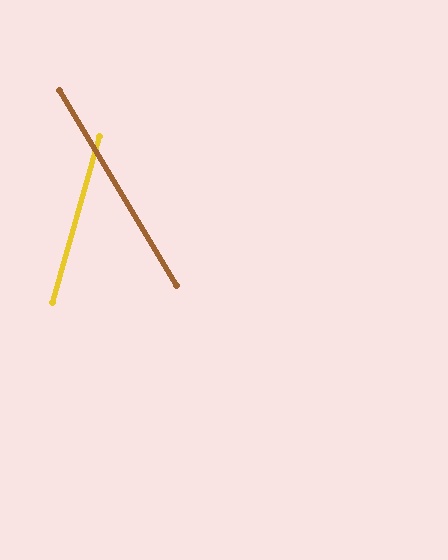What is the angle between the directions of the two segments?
Approximately 47 degrees.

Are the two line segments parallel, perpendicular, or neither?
Neither parallel nor perpendicular — they differ by about 47°.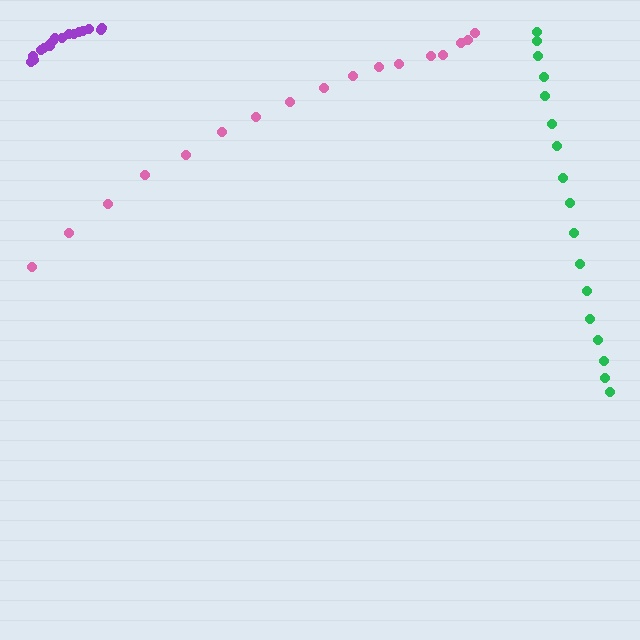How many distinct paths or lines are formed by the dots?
There are 3 distinct paths.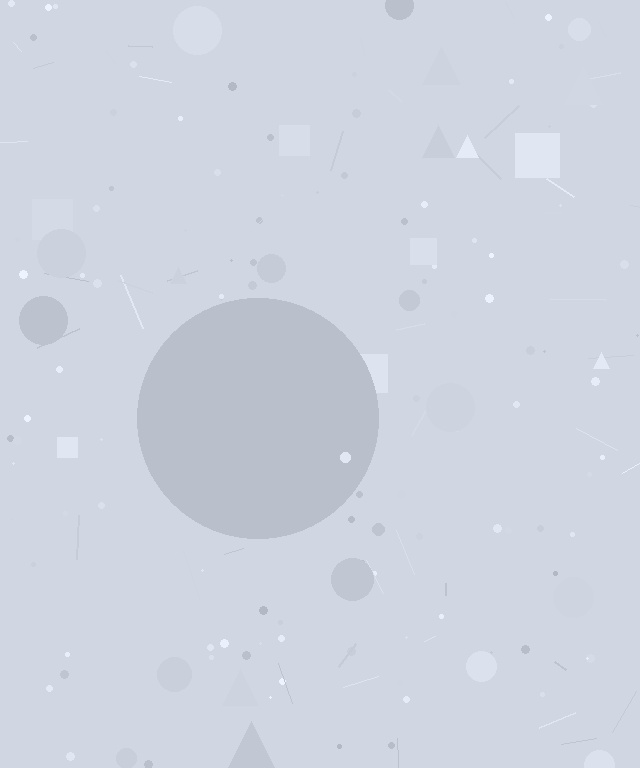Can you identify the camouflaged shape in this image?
The camouflaged shape is a circle.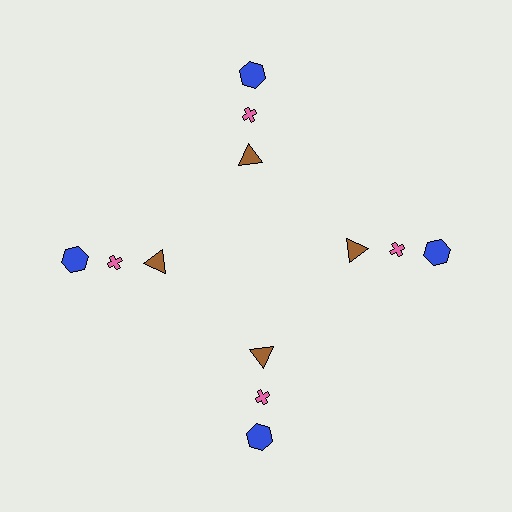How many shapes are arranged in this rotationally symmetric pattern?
There are 12 shapes, arranged in 4 groups of 3.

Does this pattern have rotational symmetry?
Yes, this pattern has 4-fold rotational symmetry. It looks the same after rotating 90 degrees around the center.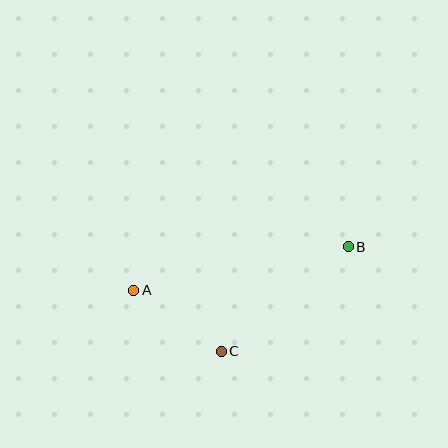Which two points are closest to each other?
Points A and C are closest to each other.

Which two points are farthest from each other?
Points A and B are farthest from each other.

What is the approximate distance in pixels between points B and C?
The distance between B and C is approximately 165 pixels.